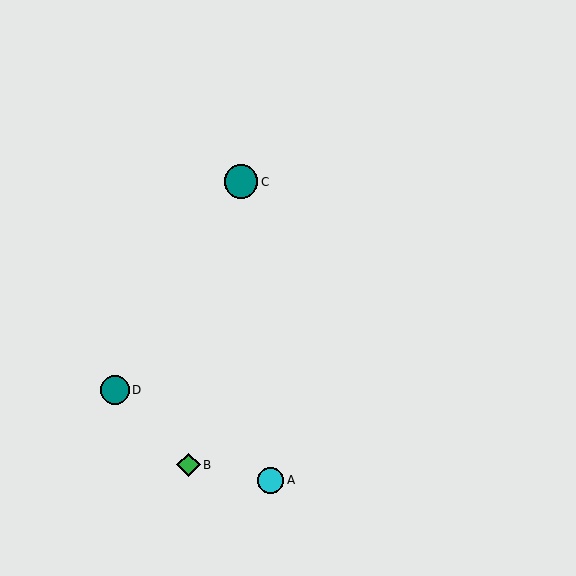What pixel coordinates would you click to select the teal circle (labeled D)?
Click at (115, 390) to select the teal circle D.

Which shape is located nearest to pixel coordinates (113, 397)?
The teal circle (labeled D) at (115, 390) is nearest to that location.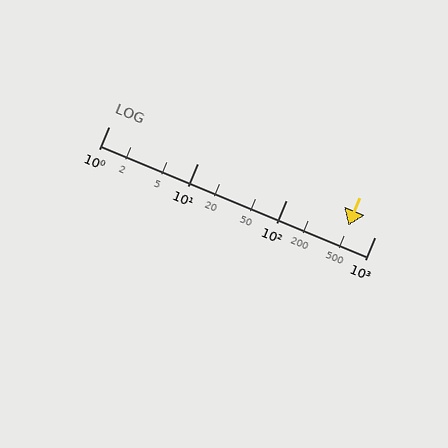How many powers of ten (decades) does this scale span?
The scale spans 3 decades, from 1 to 1000.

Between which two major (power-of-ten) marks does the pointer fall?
The pointer is between 100 and 1000.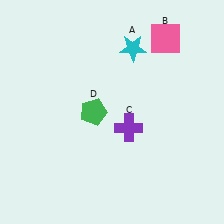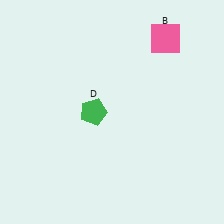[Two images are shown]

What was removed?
The purple cross (C), the cyan star (A) were removed in Image 2.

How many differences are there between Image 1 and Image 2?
There are 2 differences between the two images.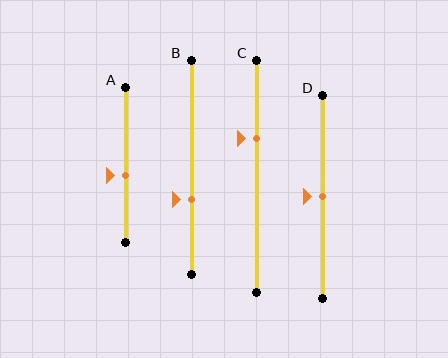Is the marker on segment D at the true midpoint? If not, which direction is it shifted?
Yes, the marker on segment D is at the true midpoint.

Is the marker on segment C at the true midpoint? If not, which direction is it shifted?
No, the marker on segment C is shifted upward by about 16% of the segment length.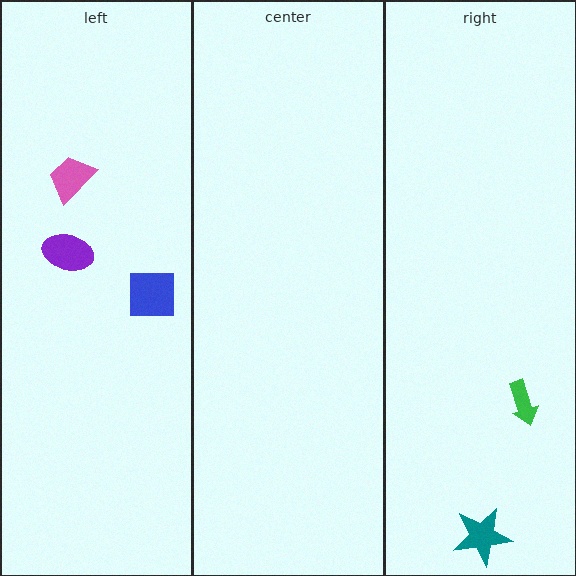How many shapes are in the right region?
2.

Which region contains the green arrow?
The right region.